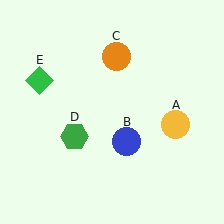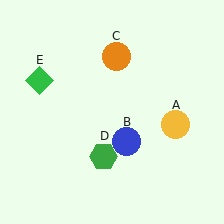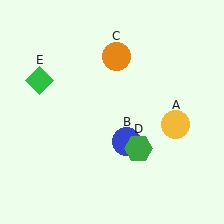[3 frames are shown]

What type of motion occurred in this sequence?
The green hexagon (object D) rotated counterclockwise around the center of the scene.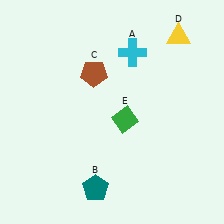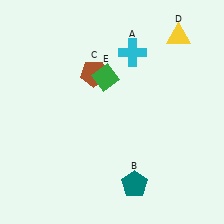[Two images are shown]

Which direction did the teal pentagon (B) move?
The teal pentagon (B) moved right.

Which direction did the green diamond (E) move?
The green diamond (E) moved up.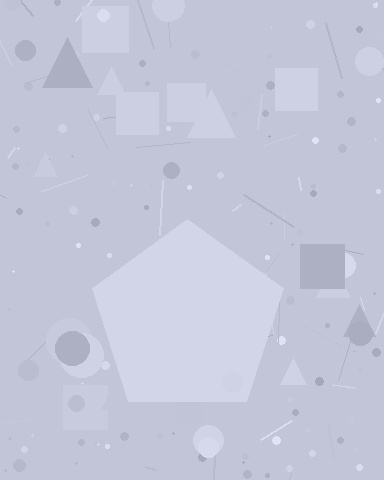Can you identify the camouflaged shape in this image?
The camouflaged shape is a pentagon.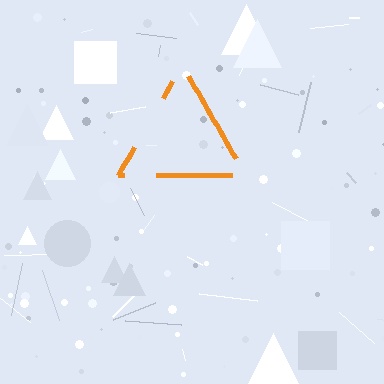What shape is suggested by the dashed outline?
The dashed outline suggests a triangle.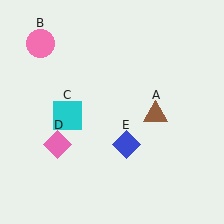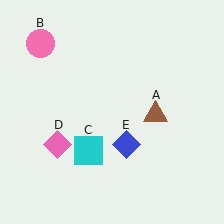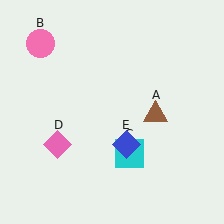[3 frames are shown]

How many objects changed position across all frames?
1 object changed position: cyan square (object C).